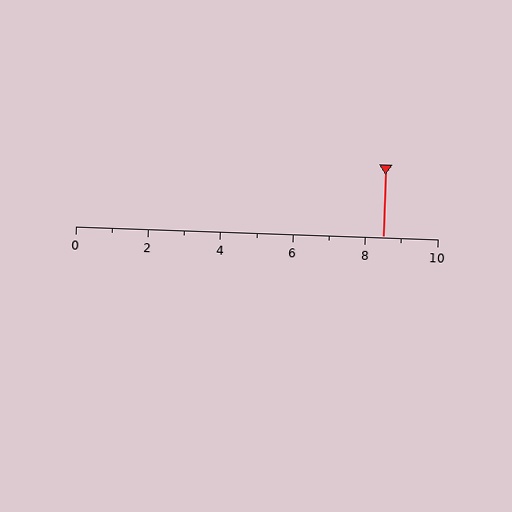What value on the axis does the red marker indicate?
The marker indicates approximately 8.5.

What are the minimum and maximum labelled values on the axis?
The axis runs from 0 to 10.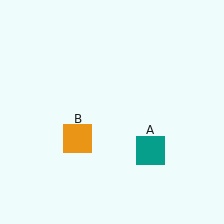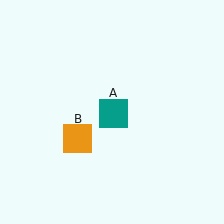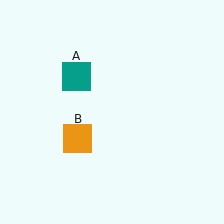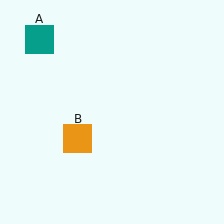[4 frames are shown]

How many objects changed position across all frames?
1 object changed position: teal square (object A).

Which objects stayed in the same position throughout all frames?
Orange square (object B) remained stationary.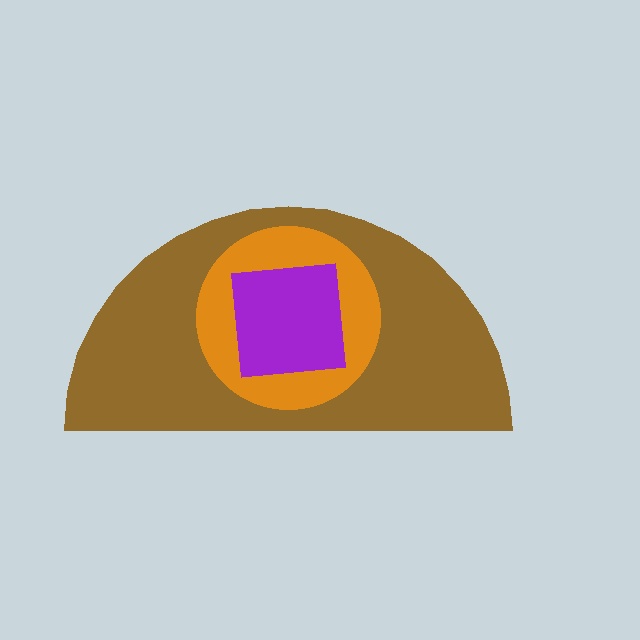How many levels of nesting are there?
3.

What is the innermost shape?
The purple square.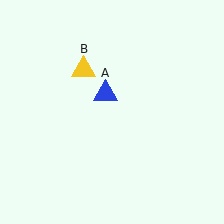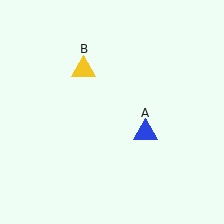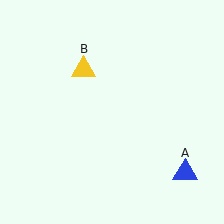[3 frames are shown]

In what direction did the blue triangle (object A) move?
The blue triangle (object A) moved down and to the right.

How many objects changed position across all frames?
1 object changed position: blue triangle (object A).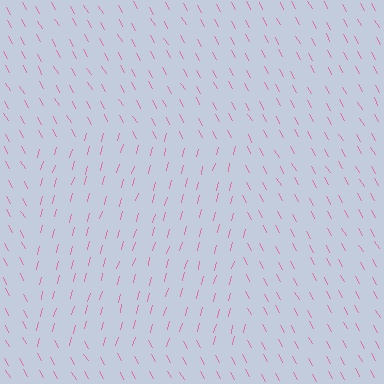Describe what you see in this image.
The image is filled with small pink line segments. A rectangle region in the image has lines oriented differently from the surrounding lines, creating a visible texture boundary.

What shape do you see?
I see a rectangle.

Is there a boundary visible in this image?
Yes, there is a texture boundary formed by a change in line orientation.